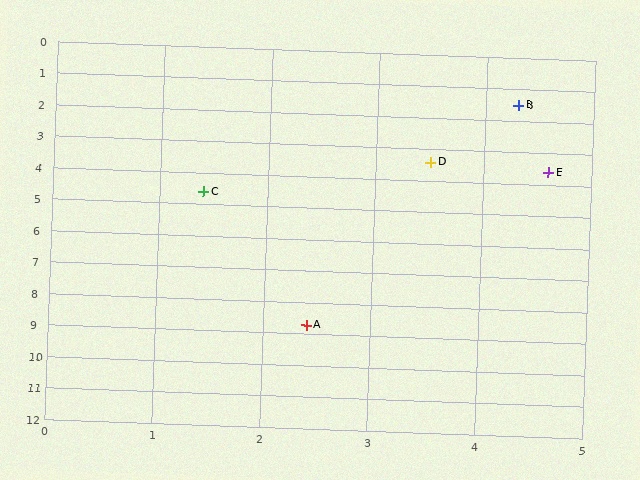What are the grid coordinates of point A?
Point A is at approximately (2.4, 8.7).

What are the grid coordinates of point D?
Point D is at approximately (3.5, 3.4).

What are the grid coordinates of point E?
Point E is at approximately (4.6, 3.6).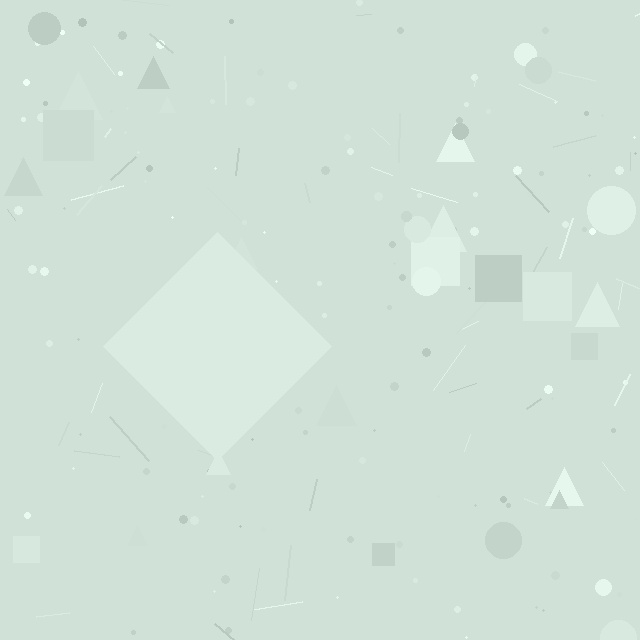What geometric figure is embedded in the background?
A diamond is embedded in the background.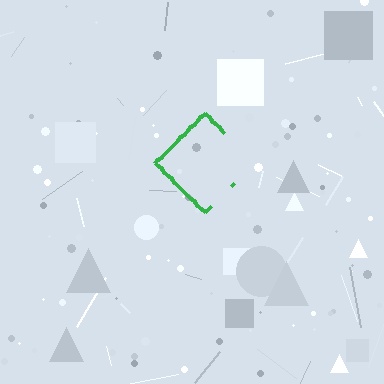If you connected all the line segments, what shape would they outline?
They would outline a diamond.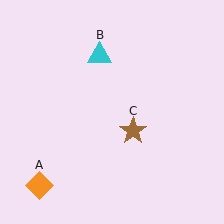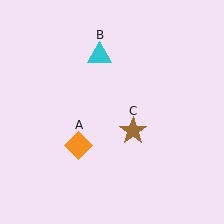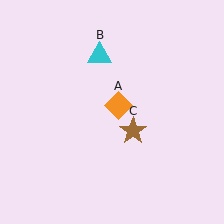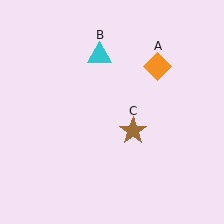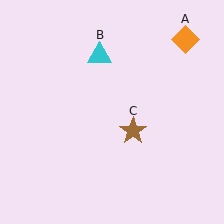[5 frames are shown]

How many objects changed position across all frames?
1 object changed position: orange diamond (object A).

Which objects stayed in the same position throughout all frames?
Cyan triangle (object B) and brown star (object C) remained stationary.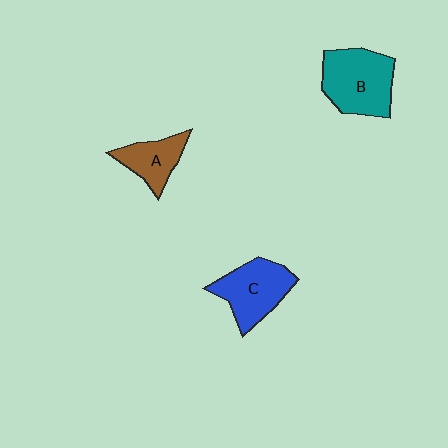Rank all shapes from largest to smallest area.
From largest to smallest: B (teal), C (blue), A (brown).